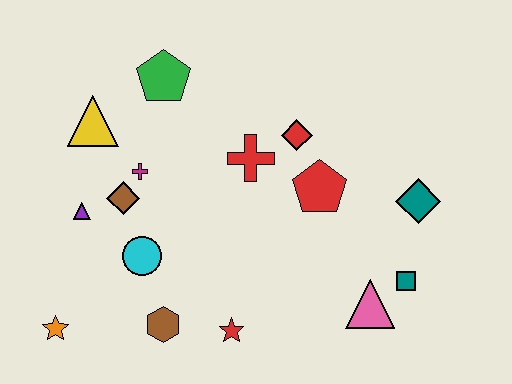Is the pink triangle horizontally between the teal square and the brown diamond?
Yes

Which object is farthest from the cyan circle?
The teal diamond is farthest from the cyan circle.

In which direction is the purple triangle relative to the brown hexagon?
The purple triangle is above the brown hexagon.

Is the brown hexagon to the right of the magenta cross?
Yes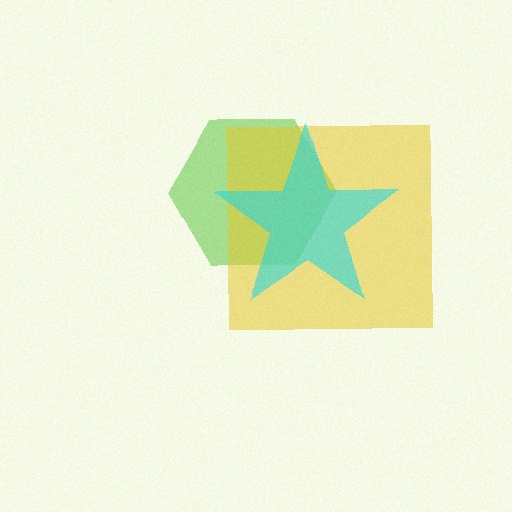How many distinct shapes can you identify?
There are 3 distinct shapes: a lime hexagon, a yellow square, a cyan star.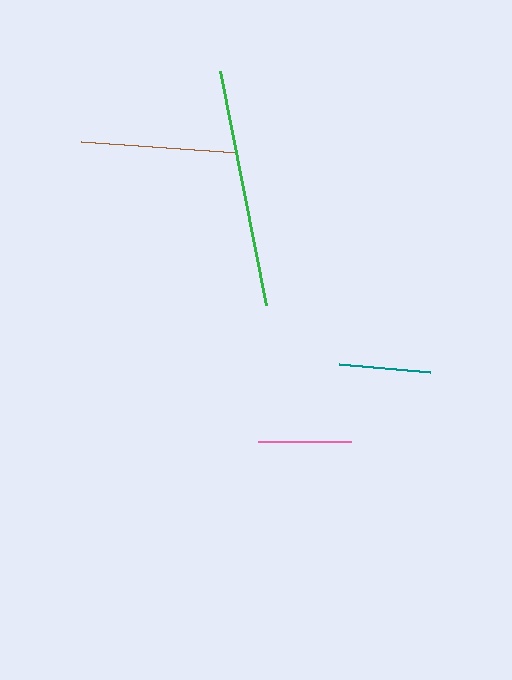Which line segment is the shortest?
The teal line is the shortest at approximately 91 pixels.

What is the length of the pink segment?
The pink segment is approximately 94 pixels long.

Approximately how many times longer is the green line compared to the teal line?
The green line is approximately 2.6 times the length of the teal line.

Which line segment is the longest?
The green line is the longest at approximately 238 pixels.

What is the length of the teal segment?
The teal segment is approximately 91 pixels long.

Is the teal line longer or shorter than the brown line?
The brown line is longer than the teal line.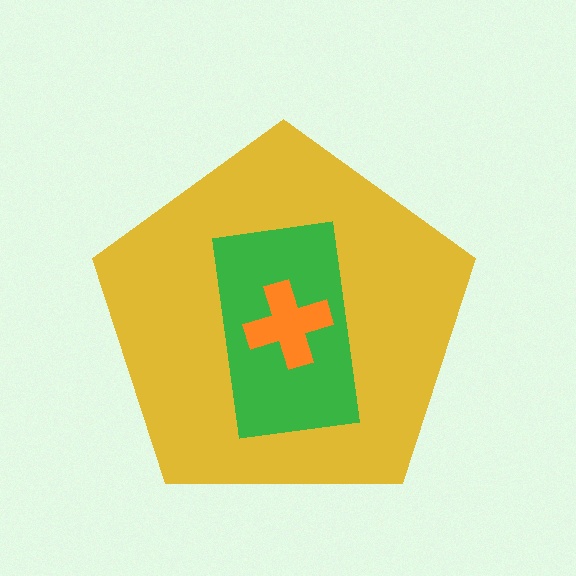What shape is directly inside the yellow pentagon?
The green rectangle.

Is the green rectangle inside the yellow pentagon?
Yes.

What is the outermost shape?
The yellow pentagon.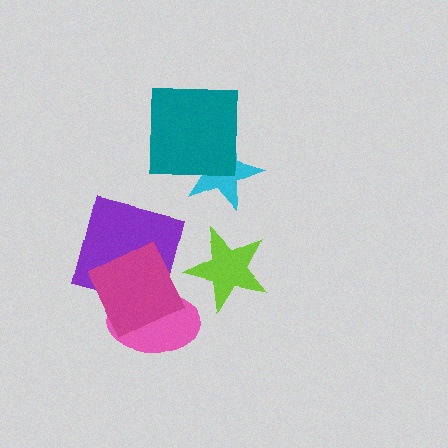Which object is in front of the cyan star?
The teal square is in front of the cyan star.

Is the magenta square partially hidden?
No, no other shape covers it.